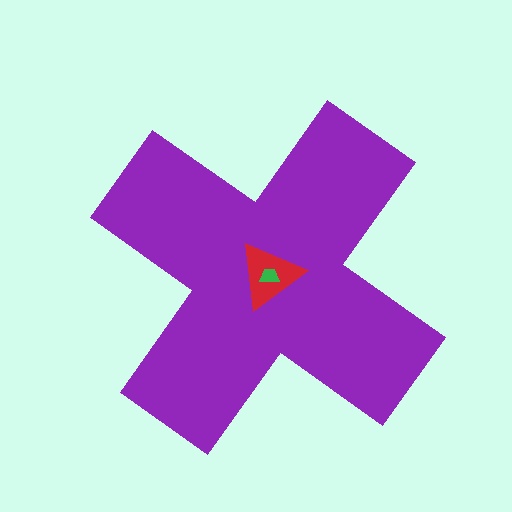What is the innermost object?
The green trapezoid.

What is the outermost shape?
The purple cross.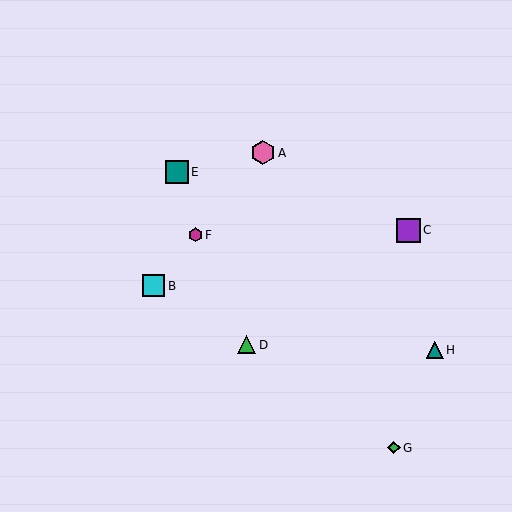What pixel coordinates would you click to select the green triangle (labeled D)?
Click at (247, 345) to select the green triangle D.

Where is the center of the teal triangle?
The center of the teal triangle is at (435, 350).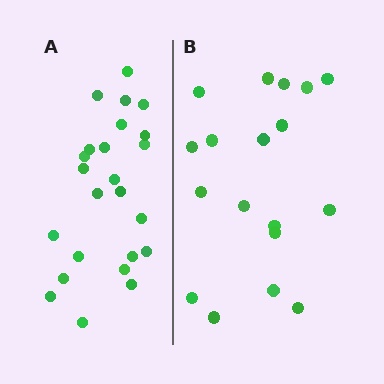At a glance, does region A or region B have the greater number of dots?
Region A (the left region) has more dots.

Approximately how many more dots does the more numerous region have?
Region A has about 6 more dots than region B.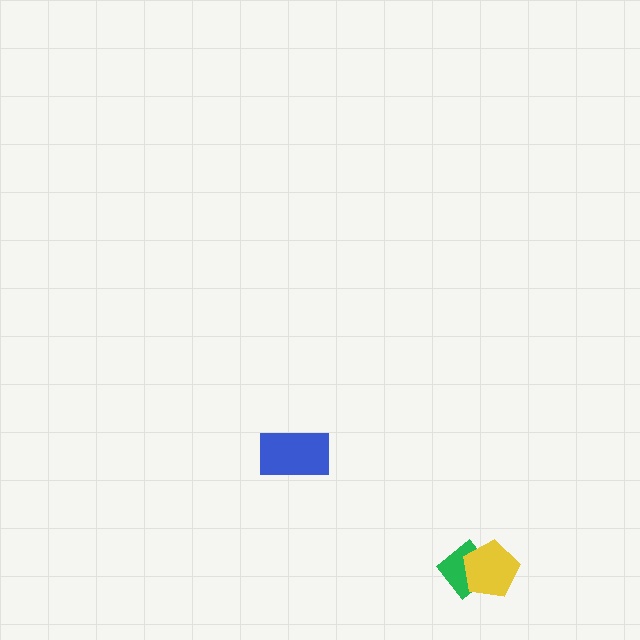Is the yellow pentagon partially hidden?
No, no other shape covers it.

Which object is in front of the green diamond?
The yellow pentagon is in front of the green diamond.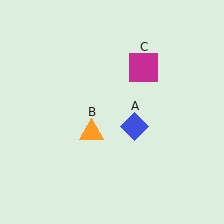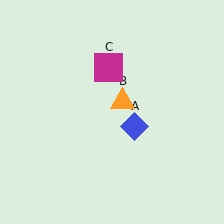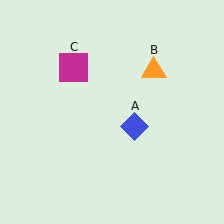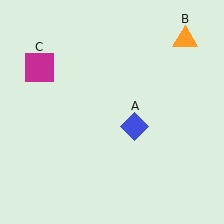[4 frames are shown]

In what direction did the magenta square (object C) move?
The magenta square (object C) moved left.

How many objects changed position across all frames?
2 objects changed position: orange triangle (object B), magenta square (object C).